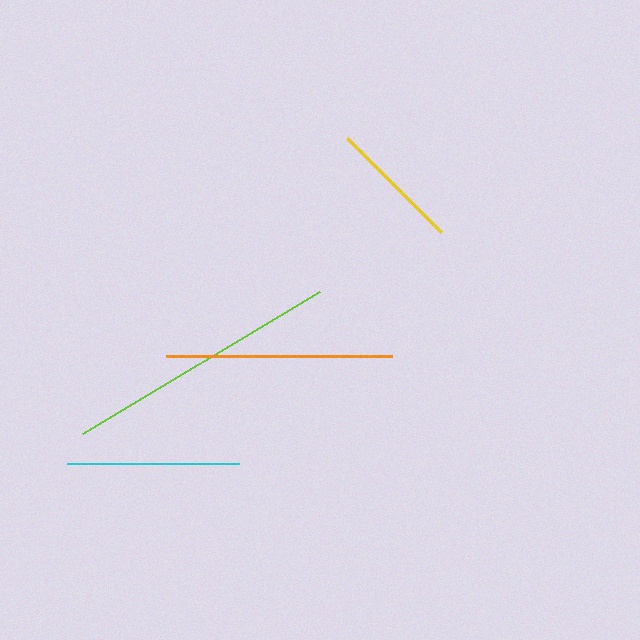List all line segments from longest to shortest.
From longest to shortest: lime, orange, cyan, yellow.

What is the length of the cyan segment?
The cyan segment is approximately 172 pixels long.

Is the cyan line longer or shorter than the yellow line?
The cyan line is longer than the yellow line.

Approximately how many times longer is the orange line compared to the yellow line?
The orange line is approximately 1.7 times the length of the yellow line.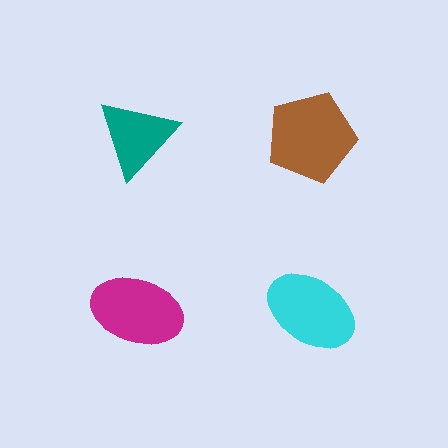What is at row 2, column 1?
A magenta ellipse.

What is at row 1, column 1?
A teal triangle.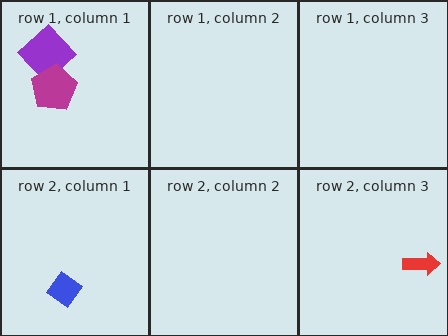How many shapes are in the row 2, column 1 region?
1.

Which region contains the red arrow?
The row 2, column 3 region.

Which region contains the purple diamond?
The row 1, column 1 region.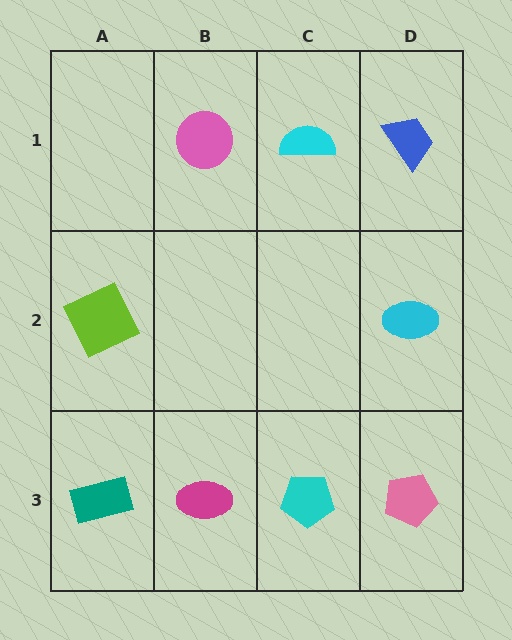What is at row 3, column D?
A pink pentagon.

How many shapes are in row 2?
2 shapes.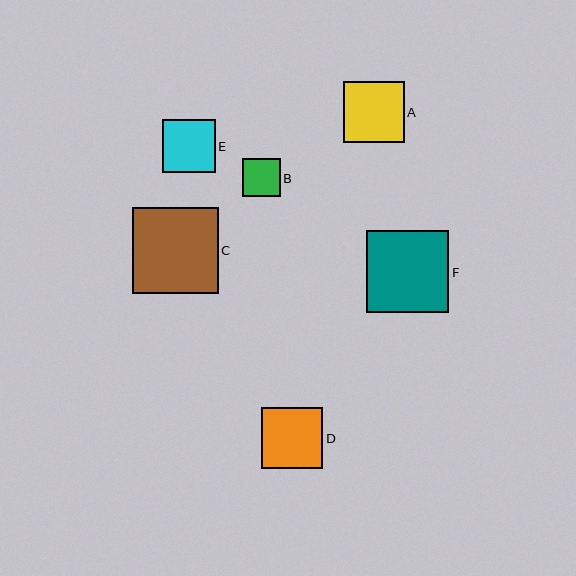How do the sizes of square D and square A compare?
Square D and square A are approximately the same size.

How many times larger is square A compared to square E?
Square A is approximately 1.1 times the size of square E.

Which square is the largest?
Square C is the largest with a size of approximately 86 pixels.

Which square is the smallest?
Square B is the smallest with a size of approximately 37 pixels.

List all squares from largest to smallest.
From largest to smallest: C, F, D, A, E, B.